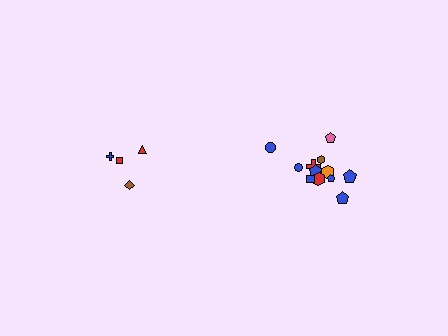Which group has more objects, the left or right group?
The right group.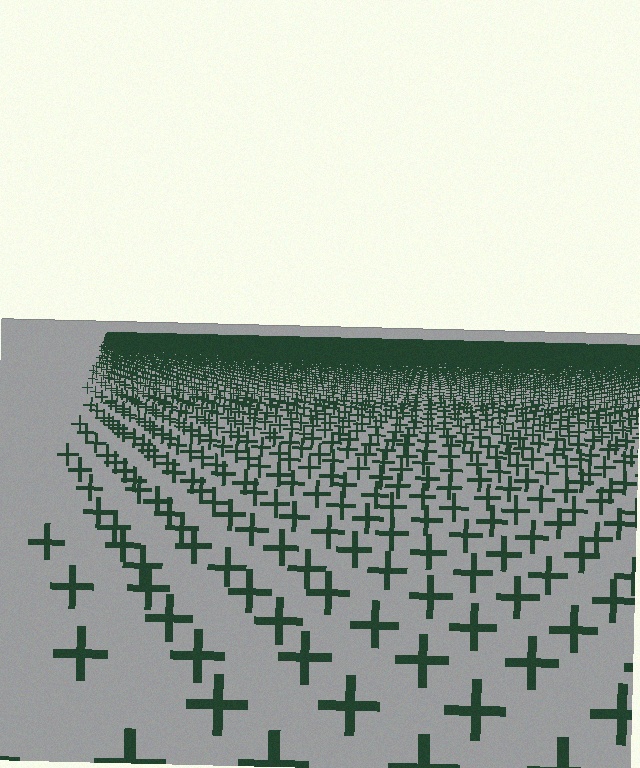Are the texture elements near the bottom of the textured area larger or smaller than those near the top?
Larger. Near the bottom, elements are closer to the viewer and appear at a bigger on-screen size.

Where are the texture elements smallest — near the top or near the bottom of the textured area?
Near the top.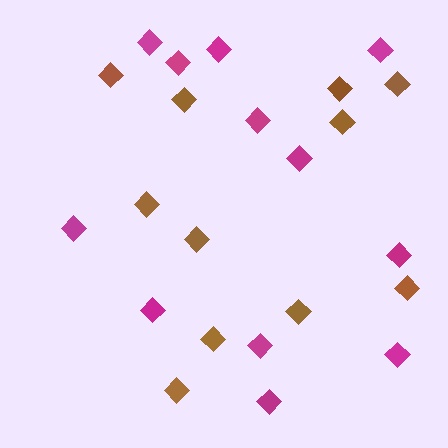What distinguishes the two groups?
There are 2 groups: one group of brown diamonds (11) and one group of magenta diamonds (12).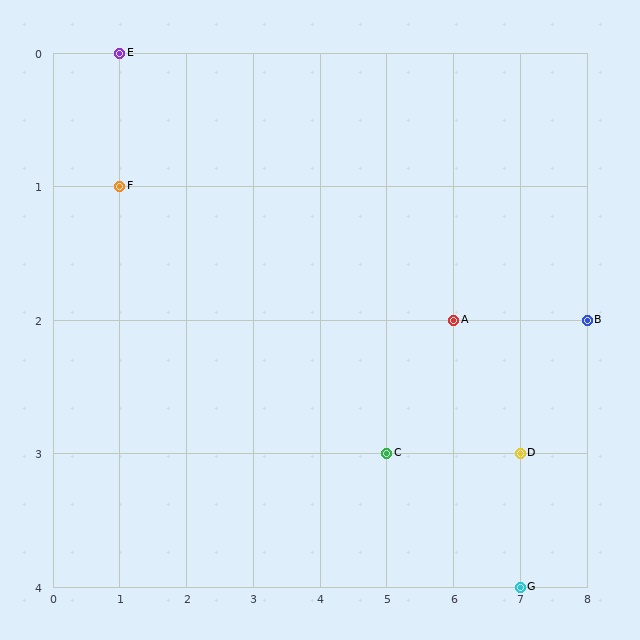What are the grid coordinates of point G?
Point G is at grid coordinates (7, 4).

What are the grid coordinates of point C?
Point C is at grid coordinates (5, 3).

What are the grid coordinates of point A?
Point A is at grid coordinates (6, 2).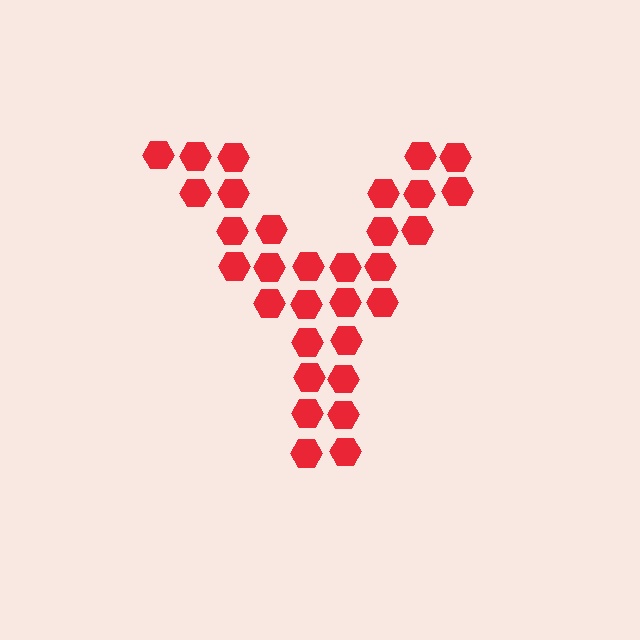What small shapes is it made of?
It is made of small hexagons.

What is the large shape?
The large shape is the letter Y.